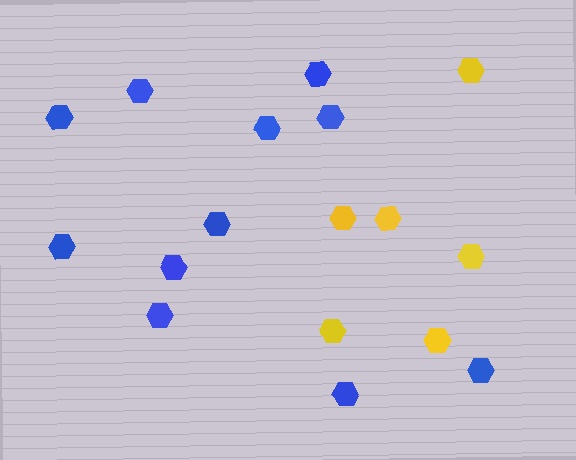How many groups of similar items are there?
There are 2 groups: one group of blue hexagons (11) and one group of yellow hexagons (6).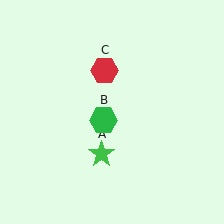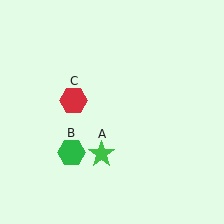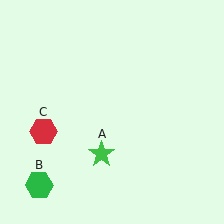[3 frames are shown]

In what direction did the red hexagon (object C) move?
The red hexagon (object C) moved down and to the left.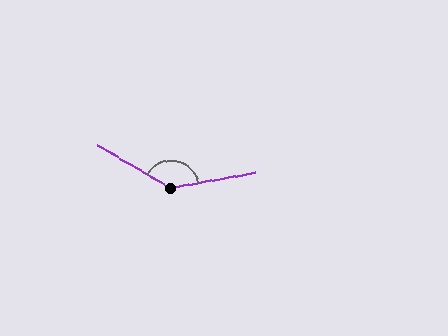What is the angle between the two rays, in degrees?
Approximately 139 degrees.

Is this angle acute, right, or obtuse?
It is obtuse.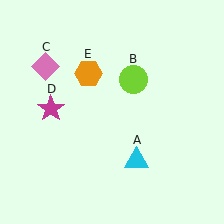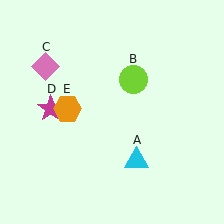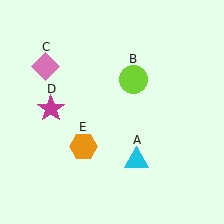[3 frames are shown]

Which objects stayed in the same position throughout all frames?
Cyan triangle (object A) and lime circle (object B) and pink diamond (object C) and magenta star (object D) remained stationary.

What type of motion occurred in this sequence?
The orange hexagon (object E) rotated counterclockwise around the center of the scene.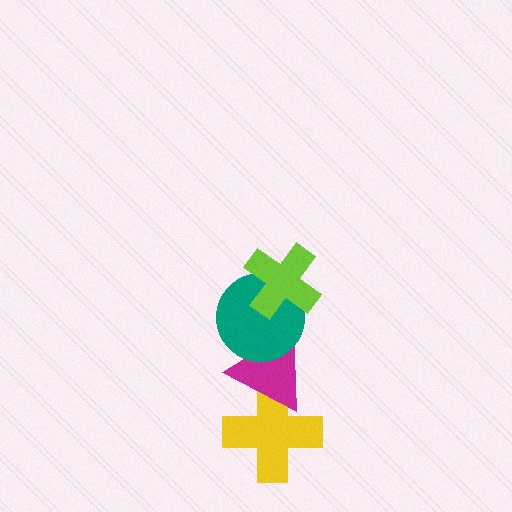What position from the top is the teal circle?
The teal circle is 2nd from the top.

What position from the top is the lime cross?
The lime cross is 1st from the top.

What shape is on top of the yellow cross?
The magenta triangle is on top of the yellow cross.